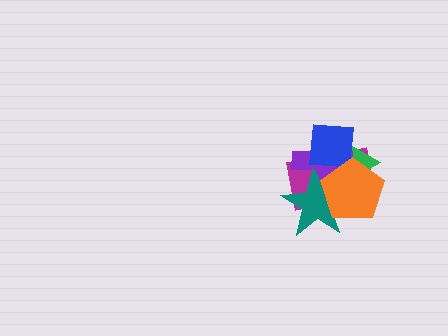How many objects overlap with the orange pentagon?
5 objects overlap with the orange pentagon.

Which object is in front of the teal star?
The orange pentagon is in front of the teal star.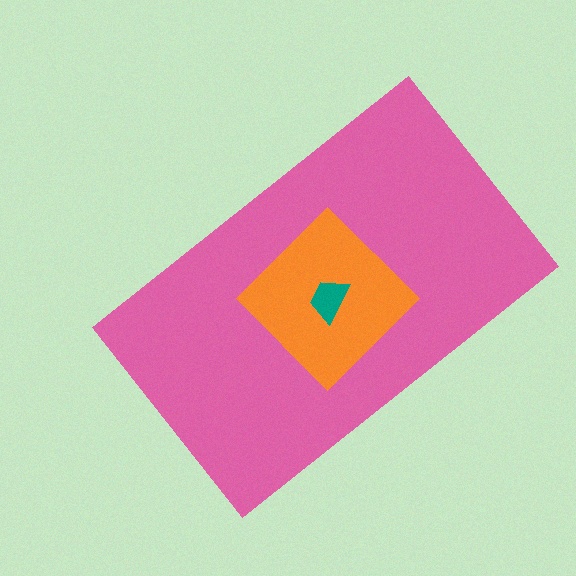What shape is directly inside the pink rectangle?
The orange diamond.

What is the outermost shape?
The pink rectangle.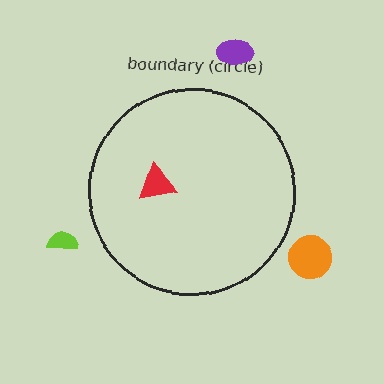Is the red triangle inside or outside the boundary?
Inside.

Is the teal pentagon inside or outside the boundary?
Outside.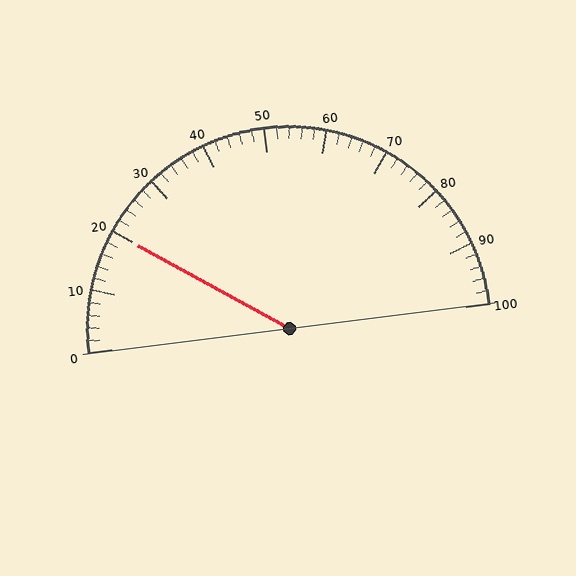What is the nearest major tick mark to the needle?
The nearest major tick mark is 20.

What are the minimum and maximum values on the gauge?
The gauge ranges from 0 to 100.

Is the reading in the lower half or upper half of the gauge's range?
The reading is in the lower half of the range (0 to 100).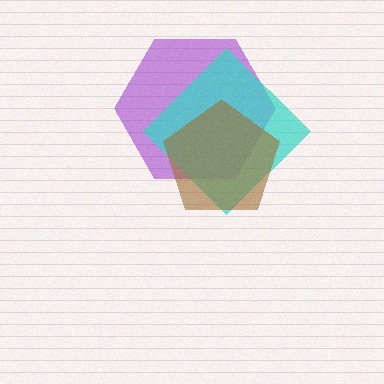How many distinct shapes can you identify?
There are 3 distinct shapes: a purple hexagon, a cyan diamond, a brown pentagon.